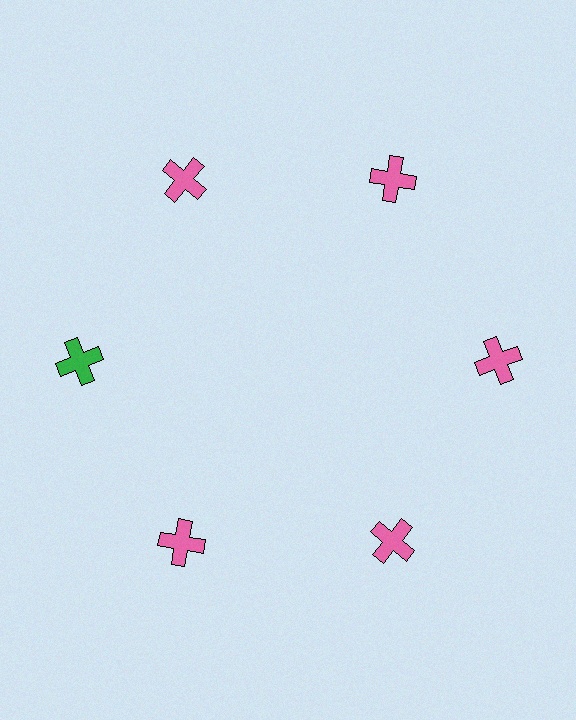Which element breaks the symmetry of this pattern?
The green cross at roughly the 9 o'clock position breaks the symmetry. All other shapes are pink crosses.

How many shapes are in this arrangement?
There are 6 shapes arranged in a ring pattern.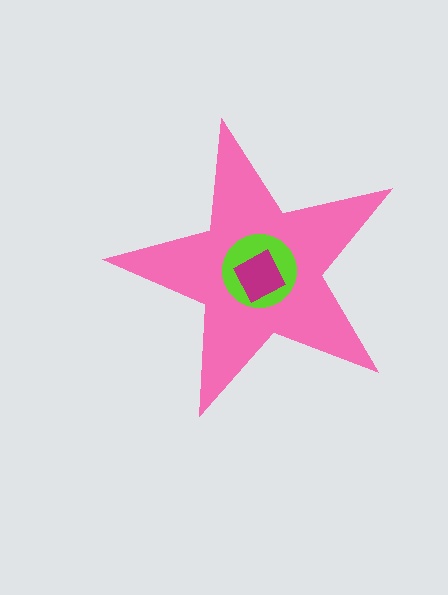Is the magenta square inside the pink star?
Yes.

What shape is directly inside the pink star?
The lime circle.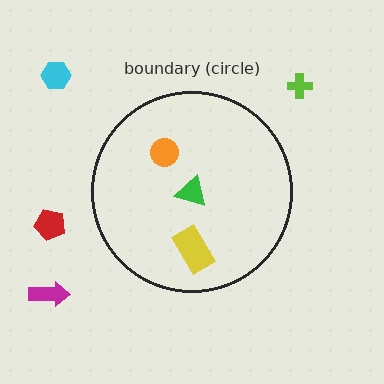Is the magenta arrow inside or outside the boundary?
Outside.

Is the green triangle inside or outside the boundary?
Inside.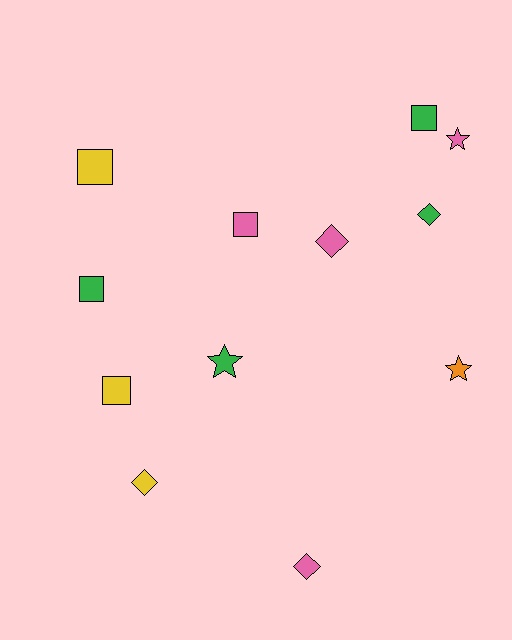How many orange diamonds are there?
There are no orange diamonds.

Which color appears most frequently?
Pink, with 4 objects.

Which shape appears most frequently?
Square, with 5 objects.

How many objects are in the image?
There are 12 objects.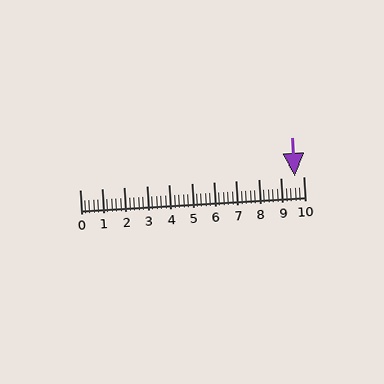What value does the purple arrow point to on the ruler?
The purple arrow points to approximately 9.6.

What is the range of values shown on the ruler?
The ruler shows values from 0 to 10.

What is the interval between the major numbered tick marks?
The major tick marks are spaced 1 units apart.